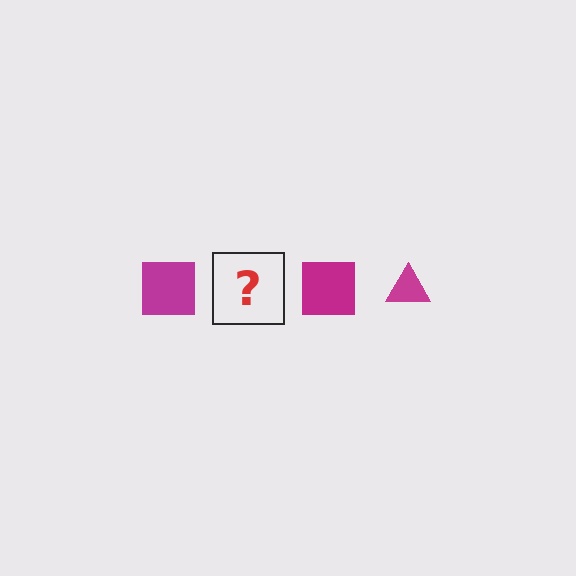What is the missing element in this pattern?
The missing element is a magenta triangle.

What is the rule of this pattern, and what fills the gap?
The rule is that the pattern cycles through square, triangle shapes in magenta. The gap should be filled with a magenta triangle.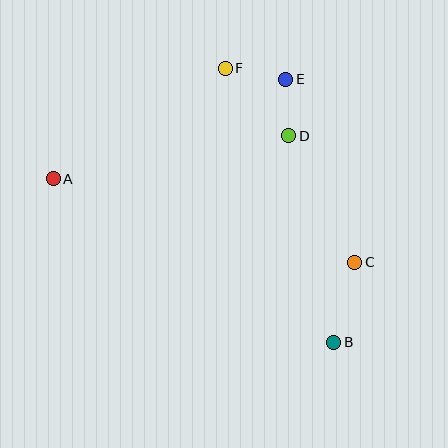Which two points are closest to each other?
Points D and E are closest to each other.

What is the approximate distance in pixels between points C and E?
The distance between C and E is approximately 195 pixels.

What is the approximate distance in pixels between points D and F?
The distance between D and F is approximately 93 pixels.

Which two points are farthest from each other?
Points A and B are farthest from each other.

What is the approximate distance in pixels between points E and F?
The distance between E and F is approximately 61 pixels.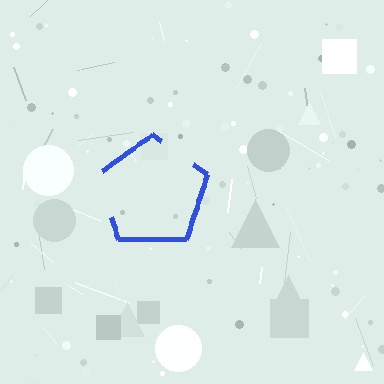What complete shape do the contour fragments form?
The contour fragments form a pentagon.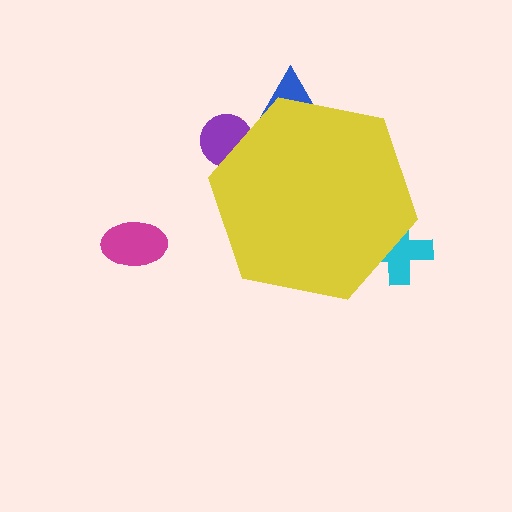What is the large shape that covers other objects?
A yellow hexagon.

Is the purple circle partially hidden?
Yes, the purple circle is partially hidden behind the yellow hexagon.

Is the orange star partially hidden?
Yes, the orange star is partially hidden behind the yellow hexagon.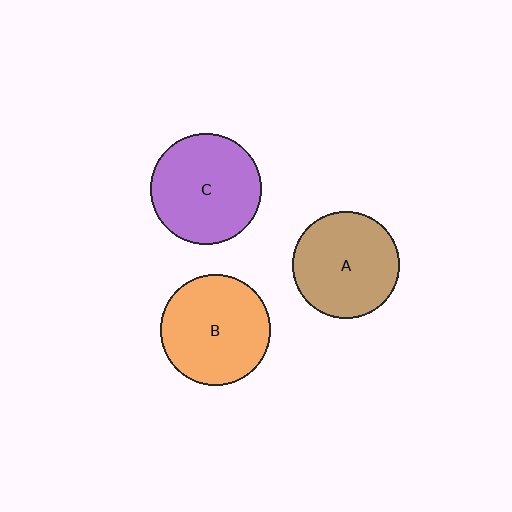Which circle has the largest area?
Circle C (purple).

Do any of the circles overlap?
No, none of the circles overlap.